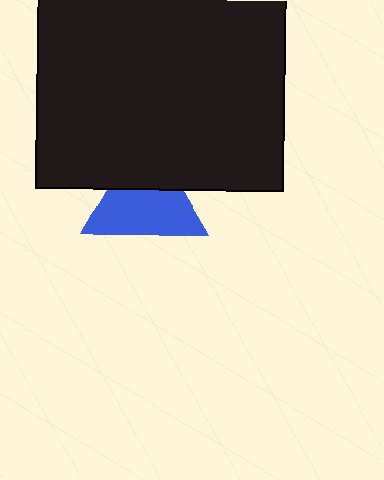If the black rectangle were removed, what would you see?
You would see the complete blue triangle.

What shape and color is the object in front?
The object in front is a black rectangle.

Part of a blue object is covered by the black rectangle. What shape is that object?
It is a triangle.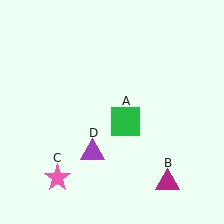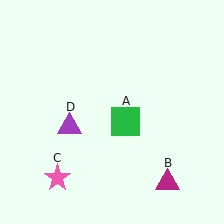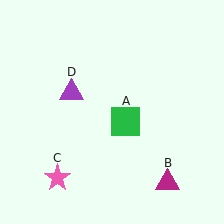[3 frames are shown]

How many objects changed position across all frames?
1 object changed position: purple triangle (object D).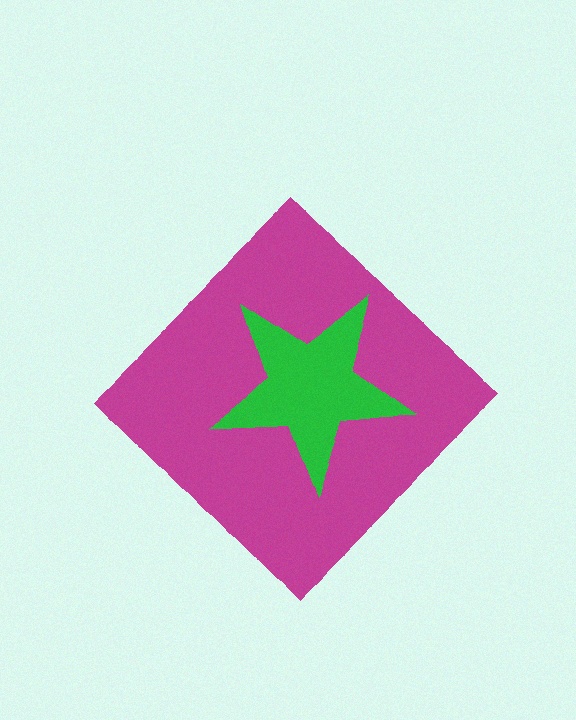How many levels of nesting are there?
2.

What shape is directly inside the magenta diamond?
The green star.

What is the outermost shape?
The magenta diamond.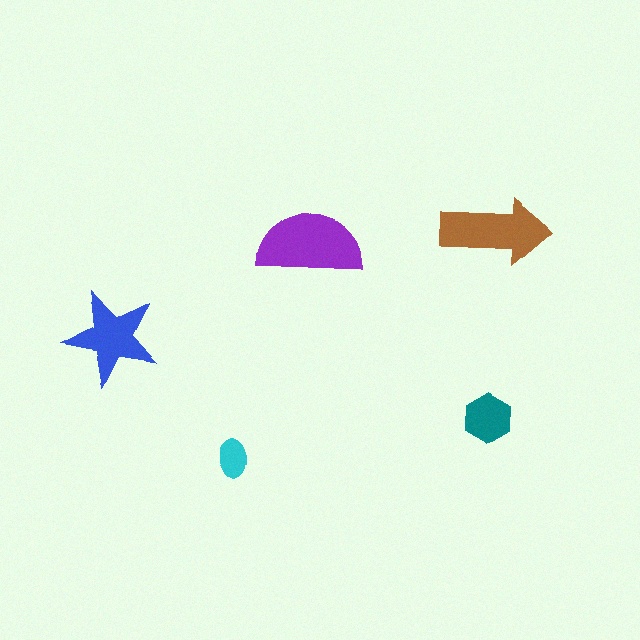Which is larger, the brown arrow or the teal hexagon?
The brown arrow.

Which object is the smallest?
The cyan ellipse.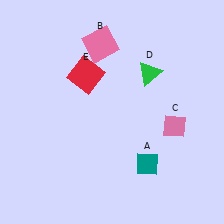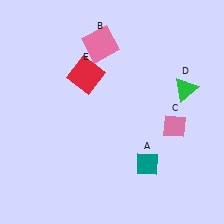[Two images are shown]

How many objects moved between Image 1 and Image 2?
1 object moved between the two images.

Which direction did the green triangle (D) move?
The green triangle (D) moved right.